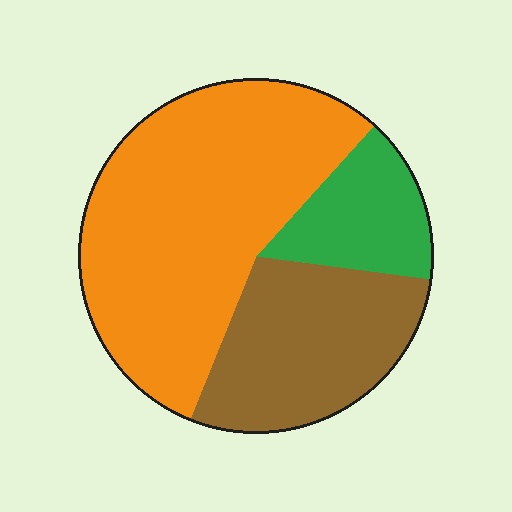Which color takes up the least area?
Green, at roughly 15%.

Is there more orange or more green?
Orange.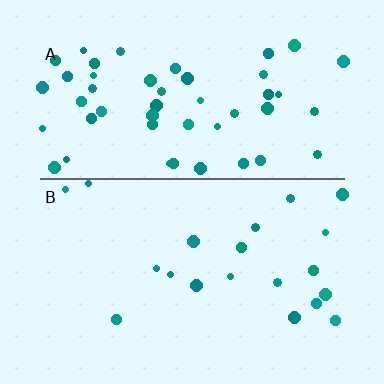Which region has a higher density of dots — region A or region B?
A (the top).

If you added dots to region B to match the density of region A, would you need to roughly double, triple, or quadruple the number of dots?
Approximately triple.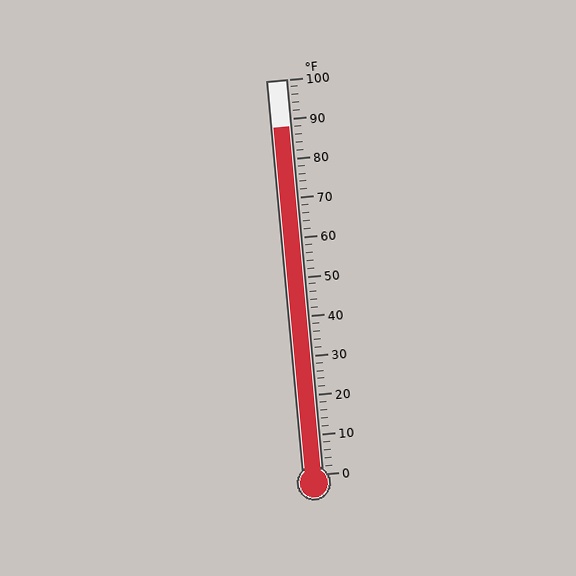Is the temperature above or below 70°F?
The temperature is above 70°F.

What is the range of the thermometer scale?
The thermometer scale ranges from 0°F to 100°F.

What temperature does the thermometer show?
The thermometer shows approximately 88°F.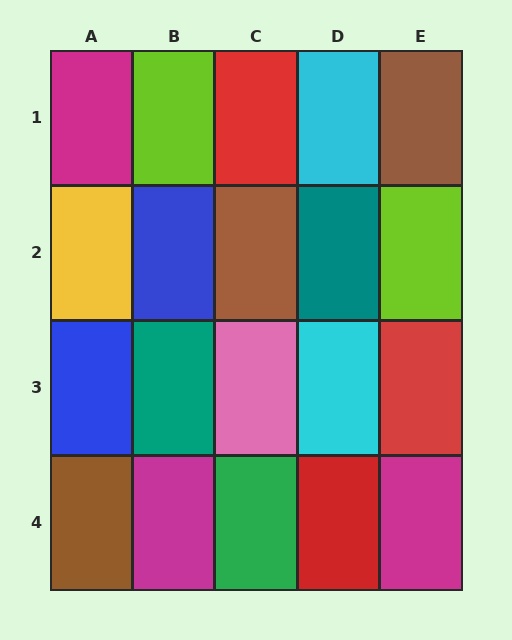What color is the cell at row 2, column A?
Yellow.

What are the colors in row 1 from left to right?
Magenta, lime, red, cyan, brown.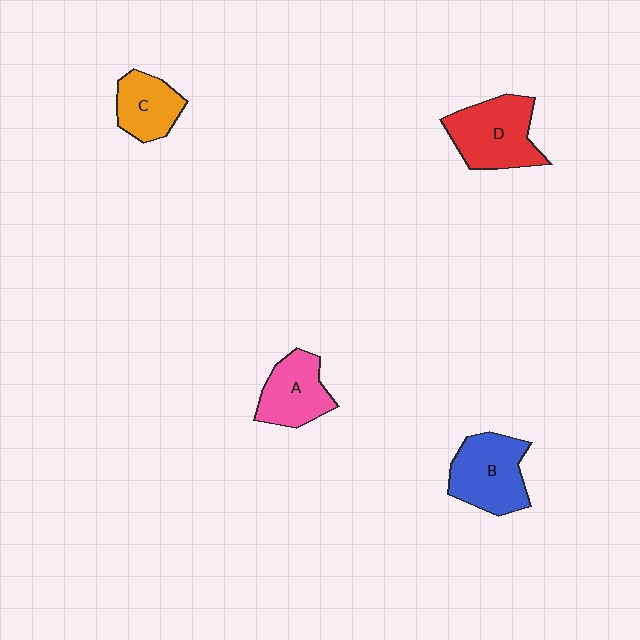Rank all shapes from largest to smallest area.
From largest to smallest: D (red), B (blue), A (pink), C (orange).